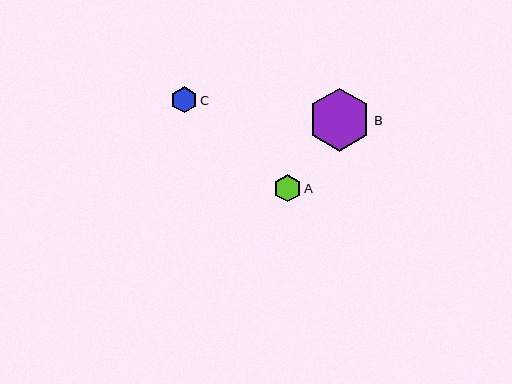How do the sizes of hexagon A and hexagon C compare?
Hexagon A and hexagon C are approximately the same size.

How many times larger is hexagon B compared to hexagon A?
Hexagon B is approximately 2.3 times the size of hexagon A.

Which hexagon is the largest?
Hexagon B is the largest with a size of approximately 63 pixels.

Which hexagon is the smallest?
Hexagon C is the smallest with a size of approximately 26 pixels.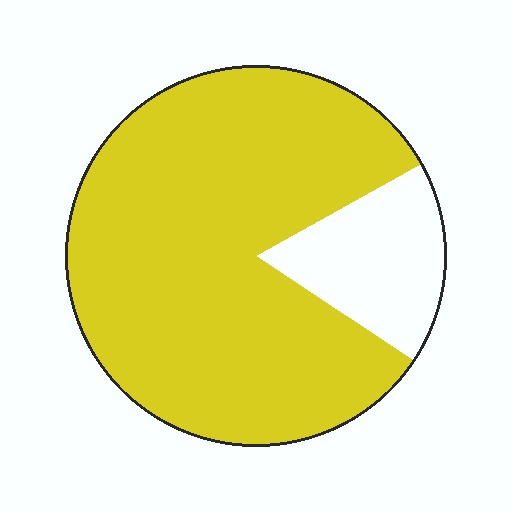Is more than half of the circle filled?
Yes.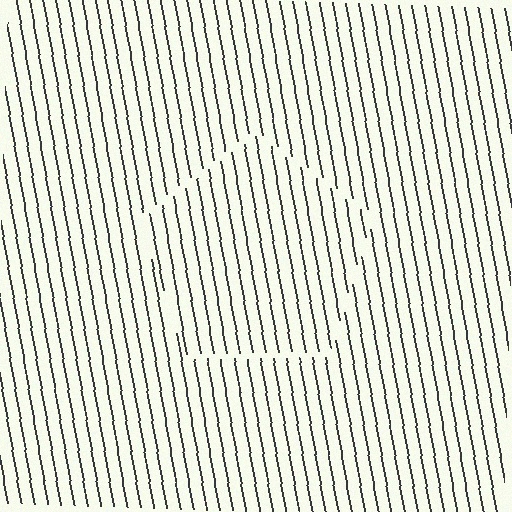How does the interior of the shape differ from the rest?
The interior of the shape contains the same grating, shifted by half a period — the contour is defined by the phase discontinuity where line-ends from the inner and outer gratings abut.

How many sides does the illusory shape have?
5 sides — the line-ends trace a pentagon.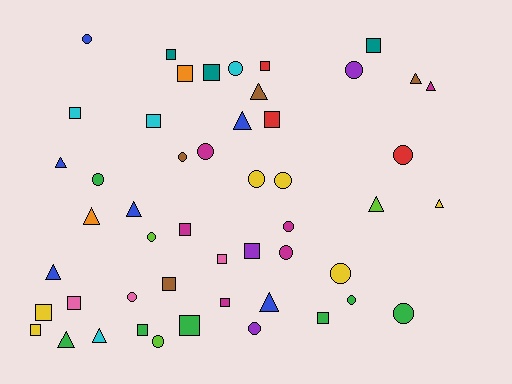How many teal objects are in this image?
There are 3 teal objects.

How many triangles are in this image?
There are 13 triangles.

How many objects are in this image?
There are 50 objects.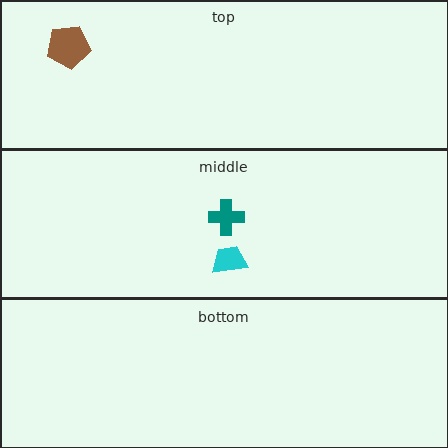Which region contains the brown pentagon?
The top region.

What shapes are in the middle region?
The cyan trapezoid, the teal cross.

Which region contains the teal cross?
The middle region.